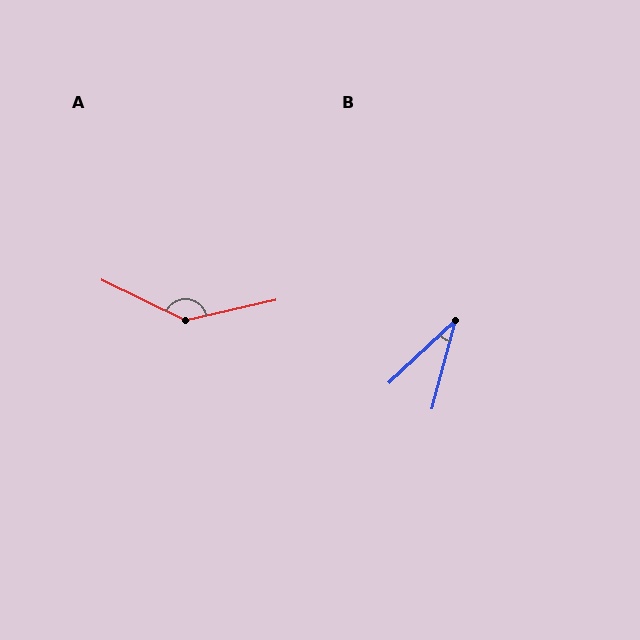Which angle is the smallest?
B, at approximately 32 degrees.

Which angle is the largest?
A, at approximately 142 degrees.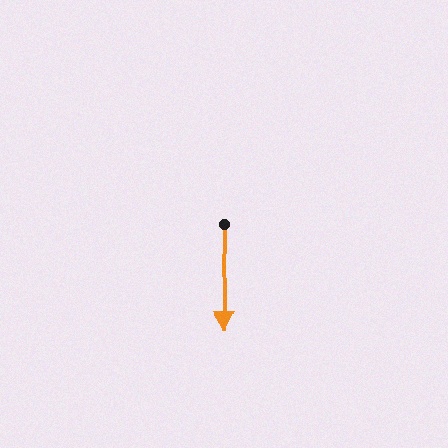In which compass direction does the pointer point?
South.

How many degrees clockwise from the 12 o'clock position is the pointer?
Approximately 179 degrees.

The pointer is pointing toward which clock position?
Roughly 6 o'clock.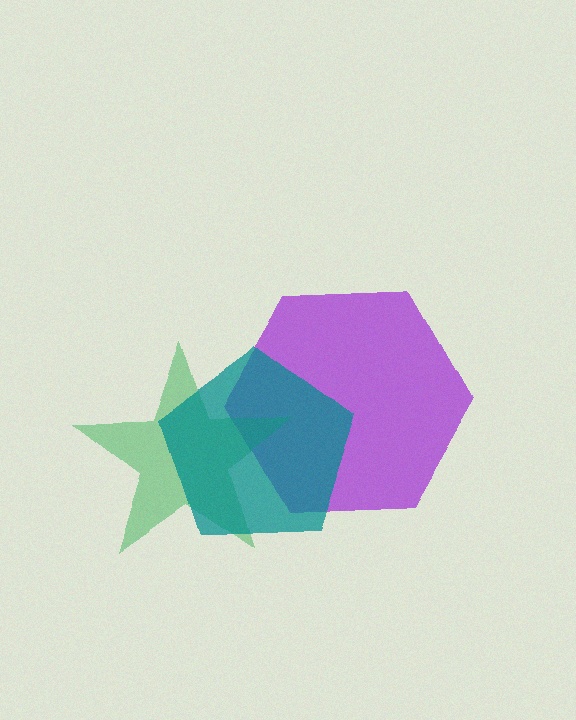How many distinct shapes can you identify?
There are 3 distinct shapes: a purple hexagon, a green star, a teal pentagon.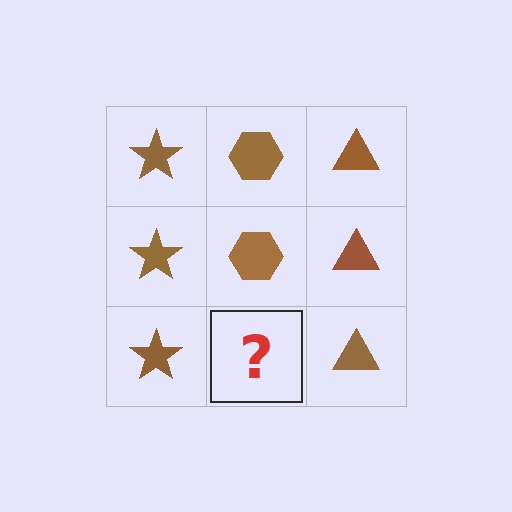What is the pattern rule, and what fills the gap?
The rule is that each column has a consistent shape. The gap should be filled with a brown hexagon.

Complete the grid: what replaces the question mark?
The question mark should be replaced with a brown hexagon.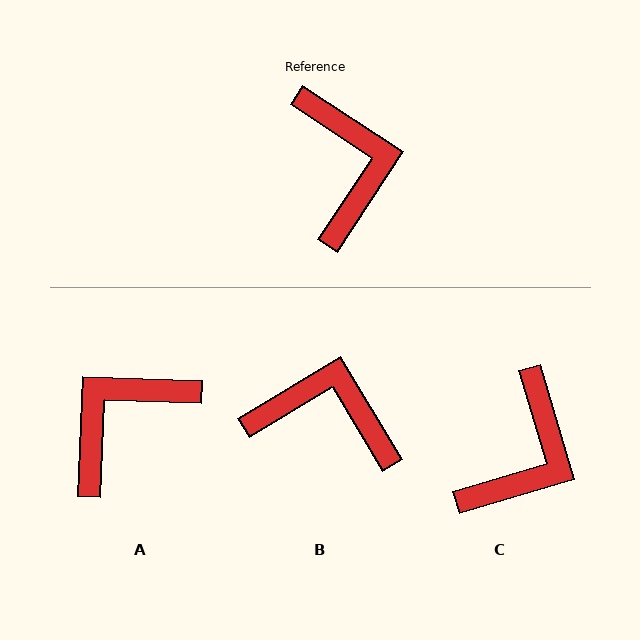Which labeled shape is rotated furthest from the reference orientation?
A, about 121 degrees away.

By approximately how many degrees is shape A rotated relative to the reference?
Approximately 121 degrees counter-clockwise.